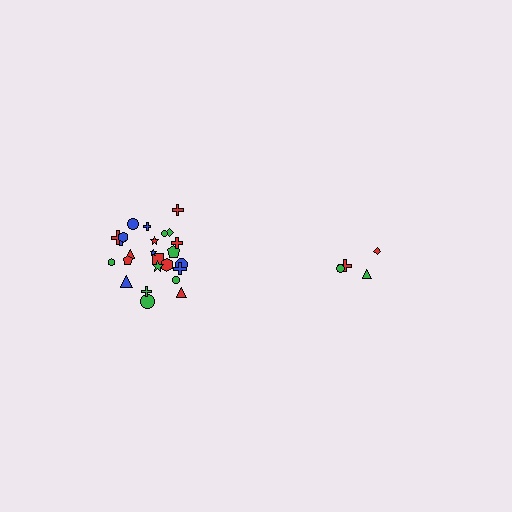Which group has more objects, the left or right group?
The left group.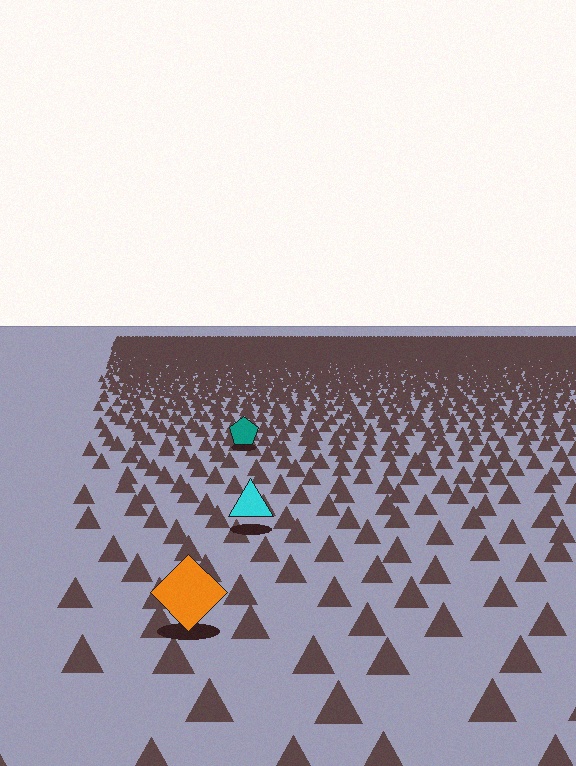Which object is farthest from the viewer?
The teal pentagon is farthest from the viewer. It appears smaller and the ground texture around it is denser.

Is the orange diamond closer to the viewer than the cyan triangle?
Yes. The orange diamond is closer — you can tell from the texture gradient: the ground texture is coarser near it.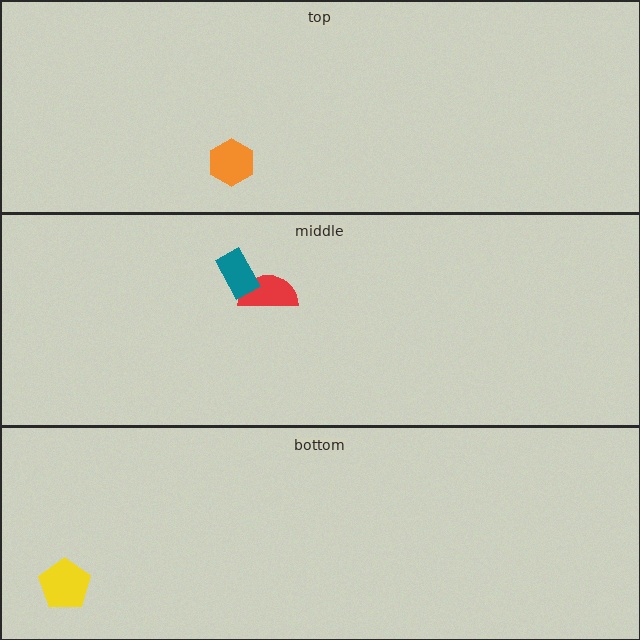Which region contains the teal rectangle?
The middle region.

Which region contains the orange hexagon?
The top region.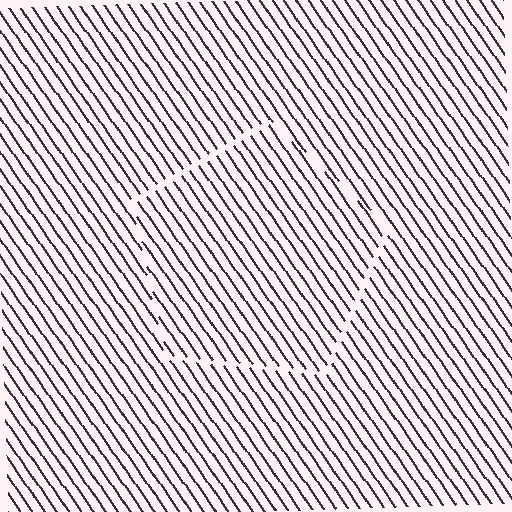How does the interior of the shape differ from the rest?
The interior of the shape contains the same grating, shifted by half a period — the contour is defined by the phase discontinuity where line-ends from the inner and outer gratings abut.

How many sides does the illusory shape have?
5 sides — the line-ends trace a pentagon.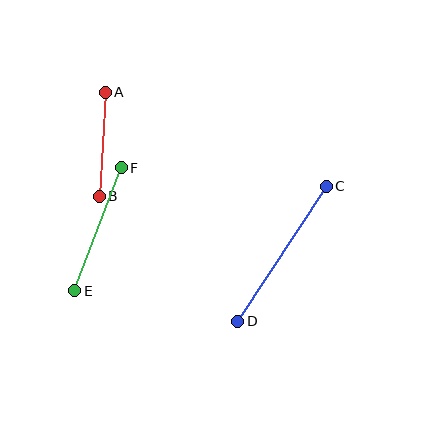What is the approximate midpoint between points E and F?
The midpoint is at approximately (98, 229) pixels.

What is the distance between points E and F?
The distance is approximately 132 pixels.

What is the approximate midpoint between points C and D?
The midpoint is at approximately (282, 254) pixels.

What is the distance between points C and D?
The distance is approximately 161 pixels.